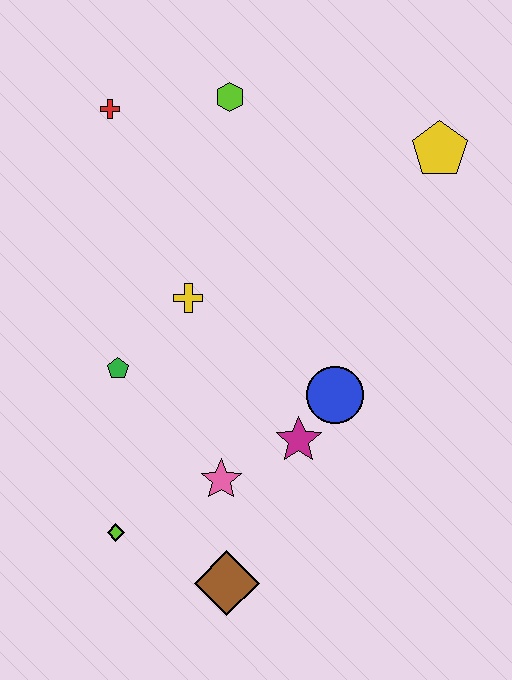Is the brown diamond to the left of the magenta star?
Yes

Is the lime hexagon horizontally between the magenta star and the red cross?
Yes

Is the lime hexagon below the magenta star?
No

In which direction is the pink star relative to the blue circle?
The pink star is to the left of the blue circle.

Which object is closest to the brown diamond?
The pink star is closest to the brown diamond.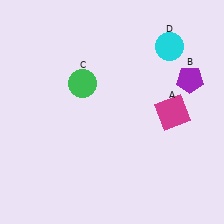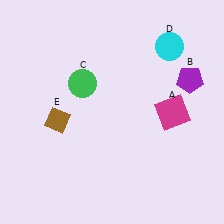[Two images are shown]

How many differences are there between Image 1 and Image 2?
There is 1 difference between the two images.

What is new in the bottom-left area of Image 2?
A brown diamond (E) was added in the bottom-left area of Image 2.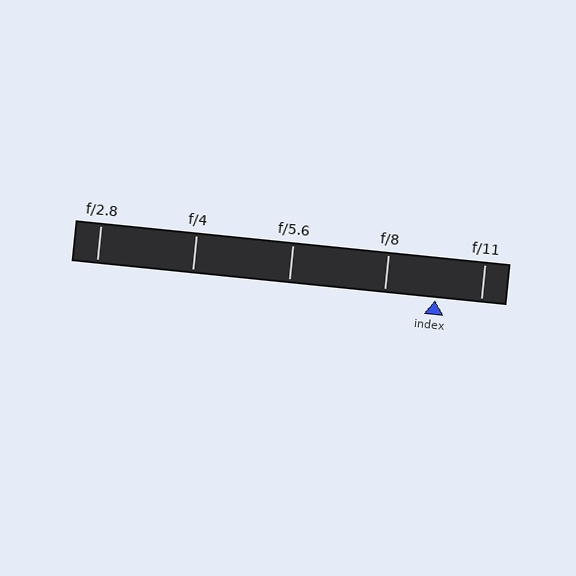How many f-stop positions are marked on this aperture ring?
There are 5 f-stop positions marked.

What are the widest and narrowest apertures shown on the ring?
The widest aperture shown is f/2.8 and the narrowest is f/11.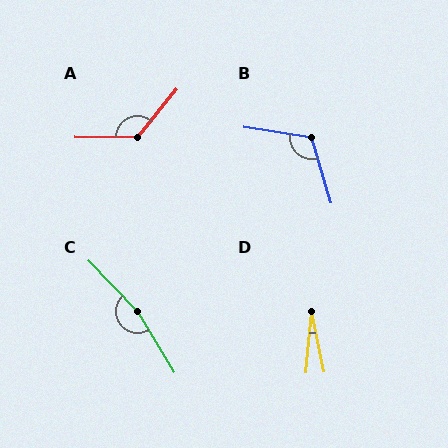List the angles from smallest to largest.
D (17°), B (115°), A (129°), C (167°).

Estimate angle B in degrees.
Approximately 115 degrees.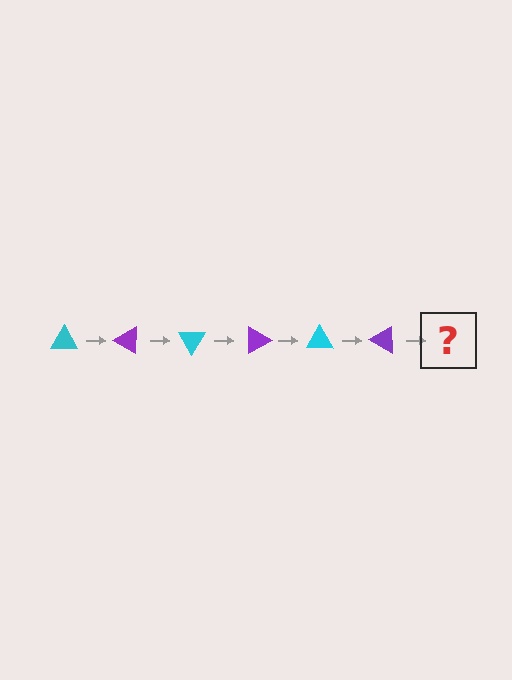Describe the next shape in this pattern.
It should be a cyan triangle, rotated 180 degrees from the start.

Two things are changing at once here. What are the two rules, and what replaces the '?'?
The two rules are that it rotates 30 degrees each step and the color cycles through cyan and purple. The '?' should be a cyan triangle, rotated 180 degrees from the start.